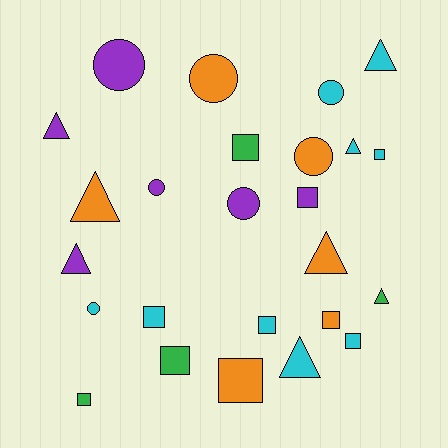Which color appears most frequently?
Cyan, with 9 objects.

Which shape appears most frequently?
Square, with 10 objects.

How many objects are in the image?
There are 25 objects.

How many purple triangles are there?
There are 2 purple triangles.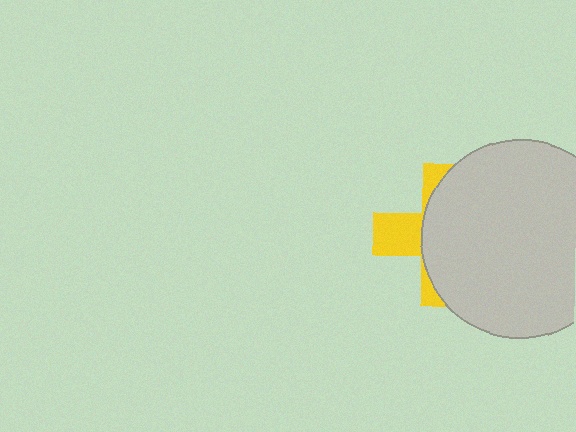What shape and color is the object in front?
The object in front is a light gray circle.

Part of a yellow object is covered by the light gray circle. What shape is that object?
It is a cross.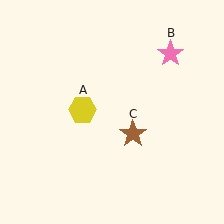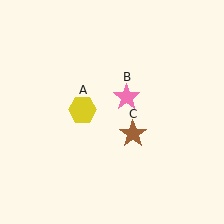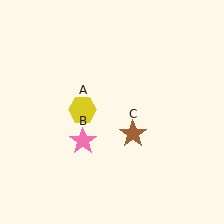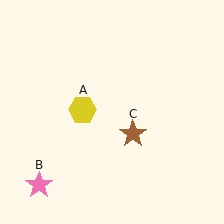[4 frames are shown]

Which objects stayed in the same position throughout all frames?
Yellow hexagon (object A) and brown star (object C) remained stationary.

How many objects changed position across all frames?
1 object changed position: pink star (object B).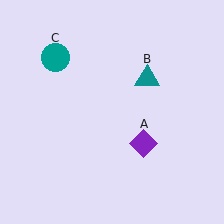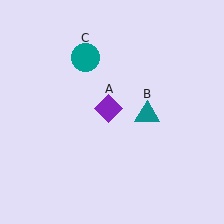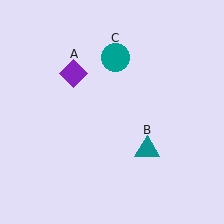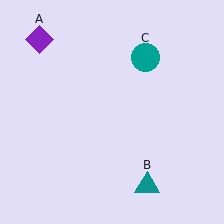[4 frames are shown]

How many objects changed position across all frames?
3 objects changed position: purple diamond (object A), teal triangle (object B), teal circle (object C).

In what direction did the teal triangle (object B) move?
The teal triangle (object B) moved down.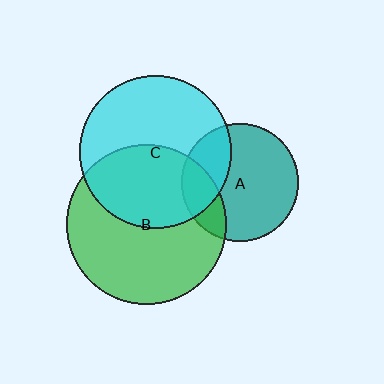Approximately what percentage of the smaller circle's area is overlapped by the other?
Approximately 45%.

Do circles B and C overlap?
Yes.